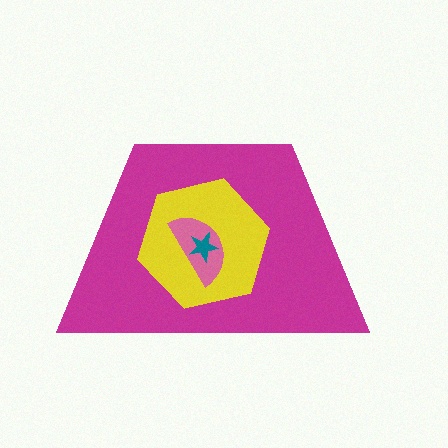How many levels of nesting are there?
4.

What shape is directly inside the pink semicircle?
The teal star.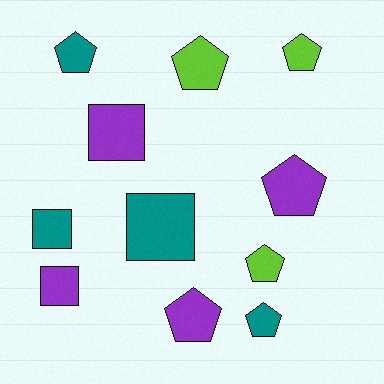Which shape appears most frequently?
Pentagon, with 7 objects.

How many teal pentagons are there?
There are 2 teal pentagons.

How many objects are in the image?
There are 11 objects.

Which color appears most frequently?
Purple, with 4 objects.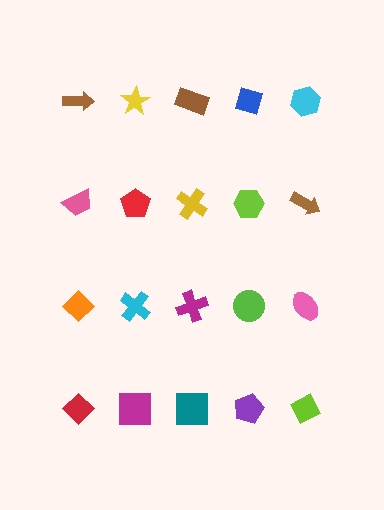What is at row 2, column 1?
A pink trapezoid.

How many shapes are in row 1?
5 shapes.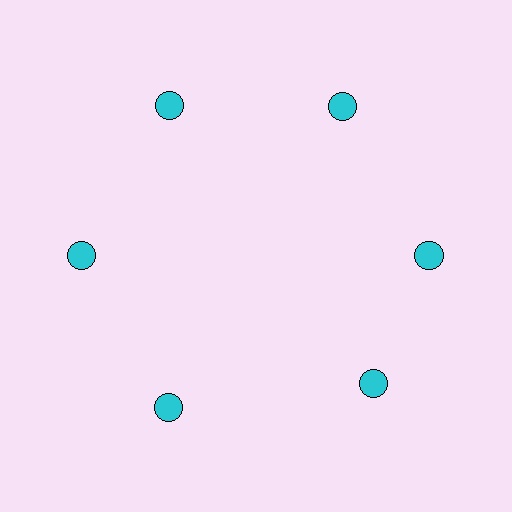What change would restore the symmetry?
The symmetry would be restored by rotating it back into even spacing with its neighbors so that all 6 circles sit at equal angles and equal distance from the center.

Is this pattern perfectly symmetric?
No. The 6 cyan circles are arranged in a ring, but one element near the 5 o'clock position is rotated out of alignment along the ring, breaking the 6-fold rotational symmetry.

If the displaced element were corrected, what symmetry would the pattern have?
It would have 6-fold rotational symmetry — the pattern would map onto itself every 60 degrees.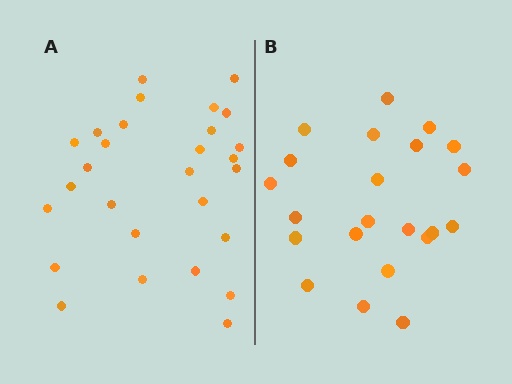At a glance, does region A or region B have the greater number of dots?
Region A (the left region) has more dots.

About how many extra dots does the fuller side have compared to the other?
Region A has about 6 more dots than region B.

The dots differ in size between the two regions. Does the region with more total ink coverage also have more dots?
No. Region B has more total ink coverage because its dots are larger, but region A actually contains more individual dots. Total area can be misleading — the number of items is what matters here.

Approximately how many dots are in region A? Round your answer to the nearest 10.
About 30 dots. (The exact count is 28, which rounds to 30.)